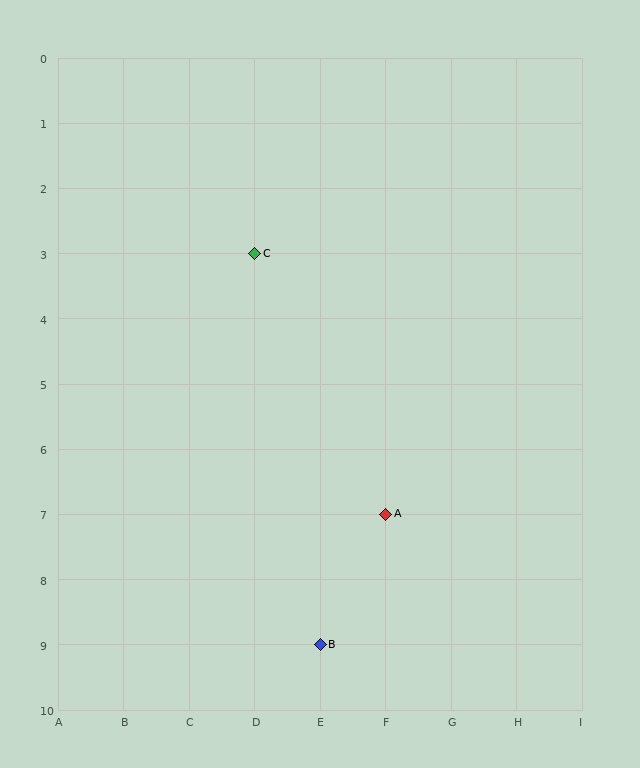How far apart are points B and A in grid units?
Points B and A are 1 column and 2 rows apart (about 2.2 grid units diagonally).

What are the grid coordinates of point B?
Point B is at grid coordinates (E, 9).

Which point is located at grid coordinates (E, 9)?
Point B is at (E, 9).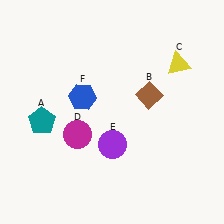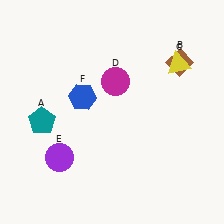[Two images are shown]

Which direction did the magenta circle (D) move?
The magenta circle (D) moved up.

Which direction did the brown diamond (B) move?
The brown diamond (B) moved up.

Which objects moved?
The objects that moved are: the brown diamond (B), the magenta circle (D), the purple circle (E).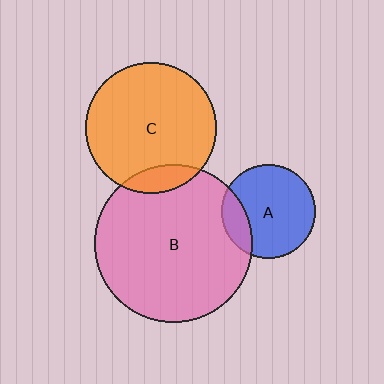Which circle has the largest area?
Circle B (pink).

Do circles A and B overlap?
Yes.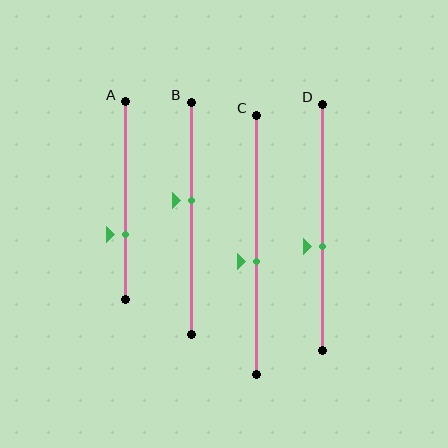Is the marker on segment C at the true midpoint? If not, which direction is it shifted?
No, the marker on segment C is shifted downward by about 7% of the segment length.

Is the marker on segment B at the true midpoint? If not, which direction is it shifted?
No, the marker on segment B is shifted upward by about 8% of the segment length.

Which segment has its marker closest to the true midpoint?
Segment C has its marker closest to the true midpoint.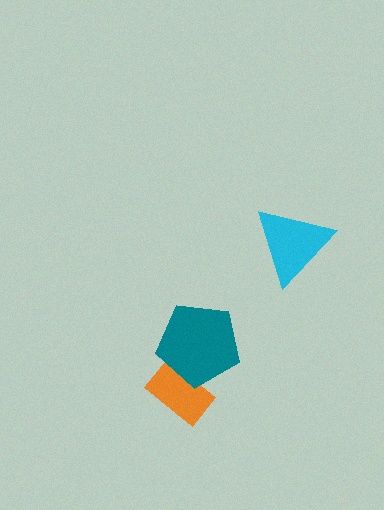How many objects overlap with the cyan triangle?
0 objects overlap with the cyan triangle.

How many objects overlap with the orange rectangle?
1 object overlaps with the orange rectangle.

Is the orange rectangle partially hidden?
Yes, it is partially covered by another shape.